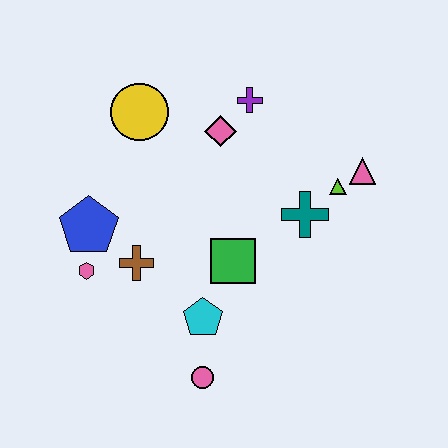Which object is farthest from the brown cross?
The pink triangle is farthest from the brown cross.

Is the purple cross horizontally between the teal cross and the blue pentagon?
Yes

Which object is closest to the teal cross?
The lime triangle is closest to the teal cross.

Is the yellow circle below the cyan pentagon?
No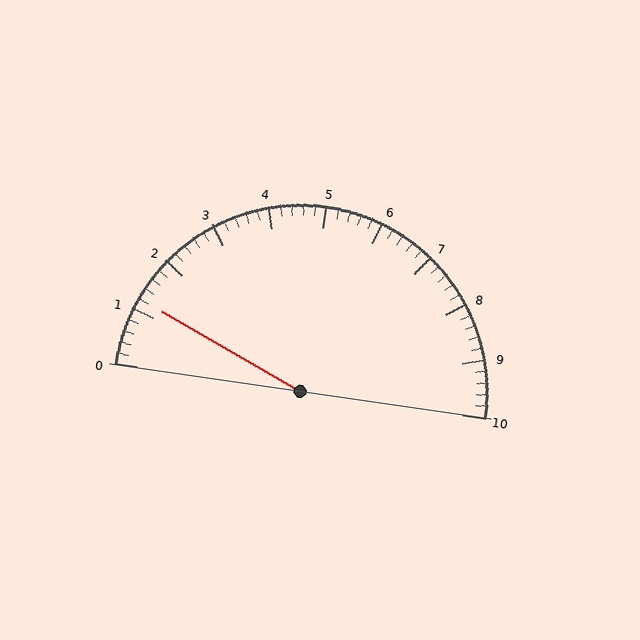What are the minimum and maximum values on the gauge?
The gauge ranges from 0 to 10.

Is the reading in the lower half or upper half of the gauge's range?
The reading is in the lower half of the range (0 to 10).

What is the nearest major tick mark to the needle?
The nearest major tick mark is 1.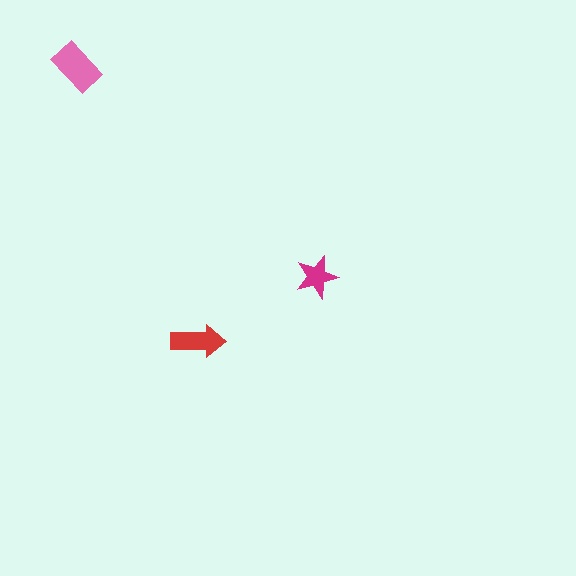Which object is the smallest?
The magenta star.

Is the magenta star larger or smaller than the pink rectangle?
Smaller.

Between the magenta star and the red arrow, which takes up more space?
The red arrow.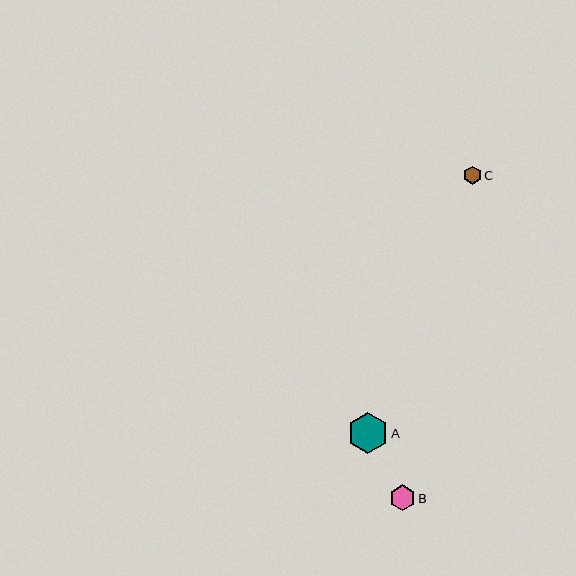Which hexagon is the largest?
Hexagon A is the largest with a size of approximately 40 pixels.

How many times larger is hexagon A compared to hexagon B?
Hexagon A is approximately 1.5 times the size of hexagon B.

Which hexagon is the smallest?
Hexagon C is the smallest with a size of approximately 18 pixels.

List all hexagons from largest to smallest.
From largest to smallest: A, B, C.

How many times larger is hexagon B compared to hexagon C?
Hexagon B is approximately 1.5 times the size of hexagon C.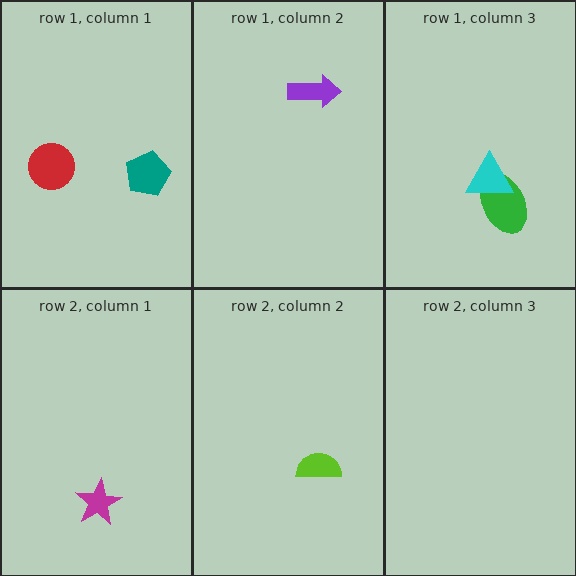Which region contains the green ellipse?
The row 1, column 3 region.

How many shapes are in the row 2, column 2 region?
1.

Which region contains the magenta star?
The row 2, column 1 region.